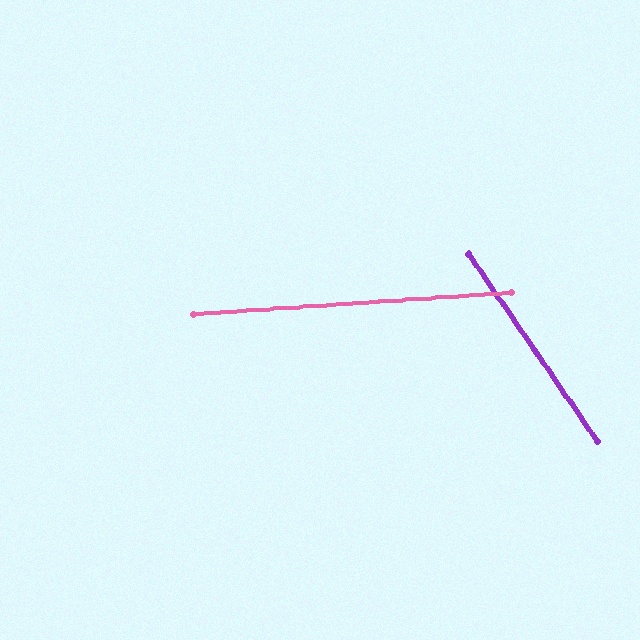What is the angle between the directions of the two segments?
Approximately 59 degrees.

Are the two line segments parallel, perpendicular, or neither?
Neither parallel nor perpendicular — they differ by about 59°.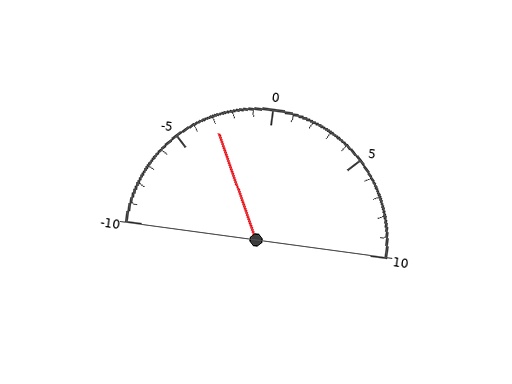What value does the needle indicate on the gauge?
The needle indicates approximately -3.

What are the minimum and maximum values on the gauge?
The gauge ranges from -10 to 10.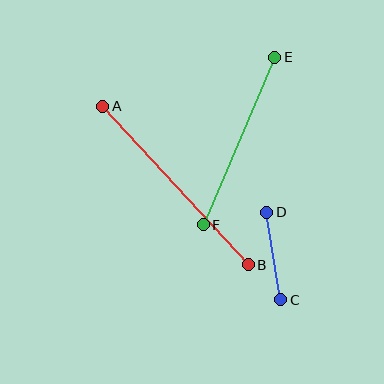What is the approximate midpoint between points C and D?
The midpoint is at approximately (274, 256) pixels.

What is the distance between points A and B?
The distance is approximately 215 pixels.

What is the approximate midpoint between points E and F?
The midpoint is at approximately (239, 141) pixels.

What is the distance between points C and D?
The distance is approximately 89 pixels.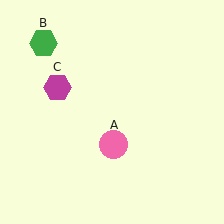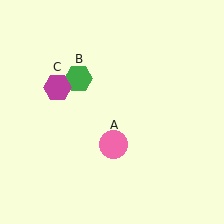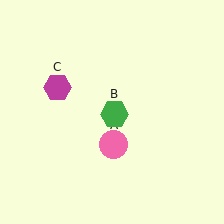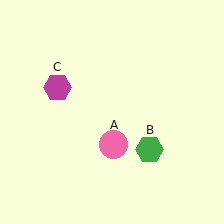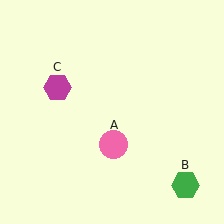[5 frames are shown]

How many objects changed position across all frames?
1 object changed position: green hexagon (object B).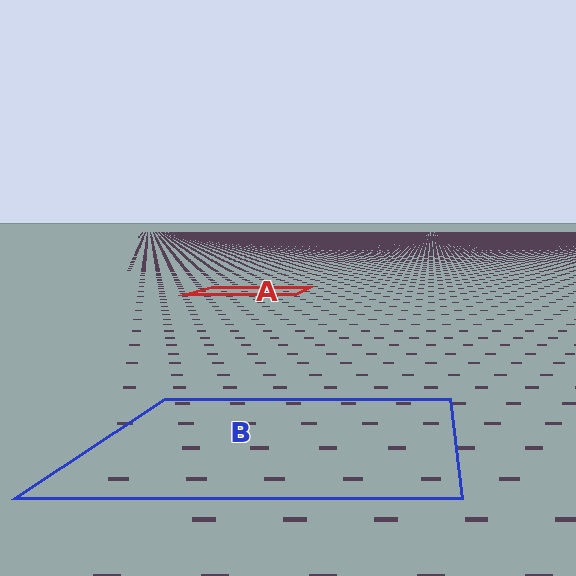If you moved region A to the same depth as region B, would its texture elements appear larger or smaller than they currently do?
They would appear larger. At a closer depth, the same texture elements are projected at a bigger on-screen size.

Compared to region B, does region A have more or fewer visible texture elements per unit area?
Region A has more texture elements per unit area — they are packed more densely because it is farther away.